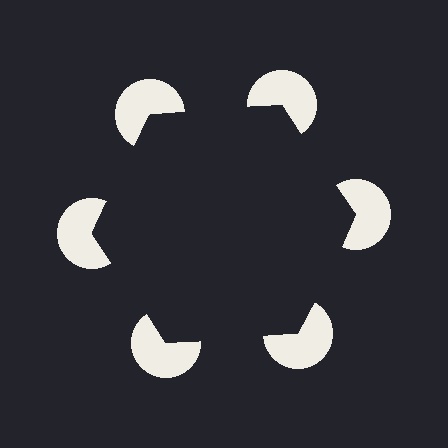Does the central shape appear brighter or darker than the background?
It typically appears slightly darker than the background, even though no actual brightness change is drawn.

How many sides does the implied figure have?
6 sides.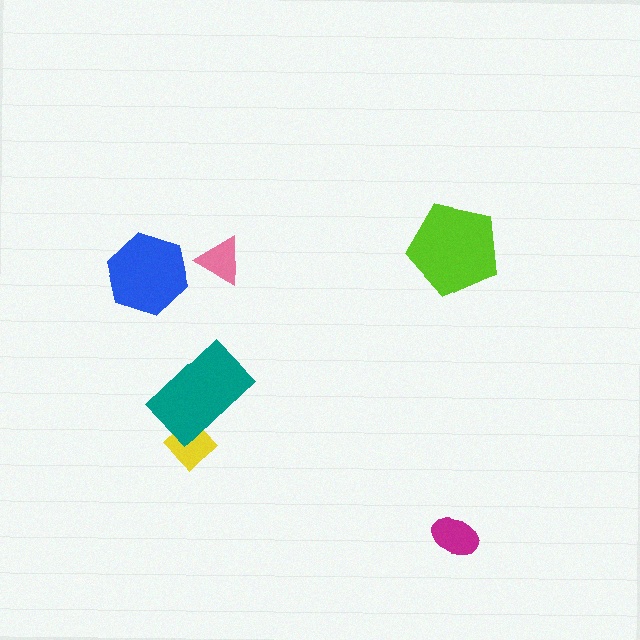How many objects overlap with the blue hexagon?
0 objects overlap with the blue hexagon.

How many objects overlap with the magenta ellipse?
0 objects overlap with the magenta ellipse.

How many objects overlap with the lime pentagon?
0 objects overlap with the lime pentagon.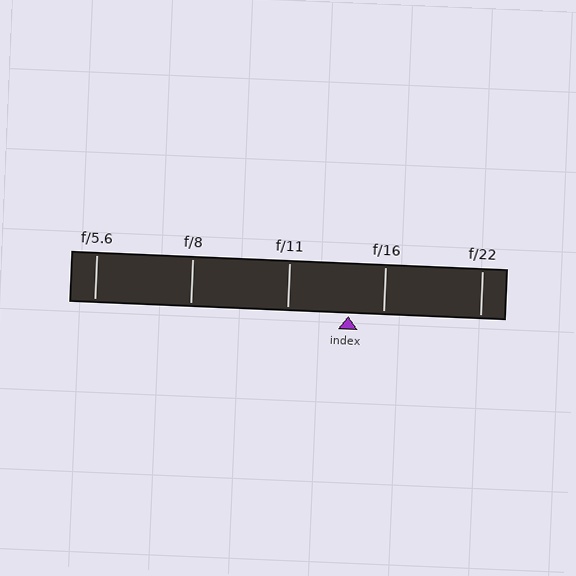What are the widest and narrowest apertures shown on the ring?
The widest aperture shown is f/5.6 and the narrowest is f/22.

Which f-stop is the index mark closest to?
The index mark is closest to f/16.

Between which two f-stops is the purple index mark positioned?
The index mark is between f/11 and f/16.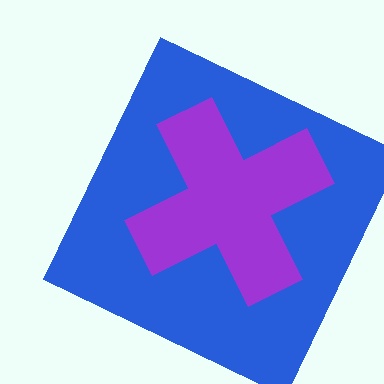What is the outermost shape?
The blue square.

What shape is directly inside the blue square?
The purple cross.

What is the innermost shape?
The purple cross.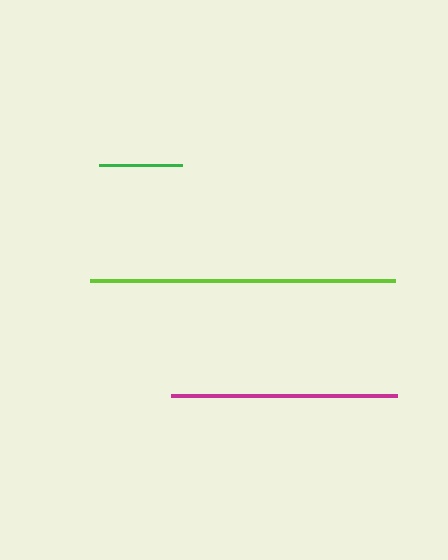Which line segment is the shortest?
The green line is the shortest at approximately 83 pixels.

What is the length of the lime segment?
The lime segment is approximately 305 pixels long.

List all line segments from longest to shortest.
From longest to shortest: lime, magenta, green.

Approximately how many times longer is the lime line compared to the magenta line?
The lime line is approximately 1.3 times the length of the magenta line.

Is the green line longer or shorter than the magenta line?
The magenta line is longer than the green line.